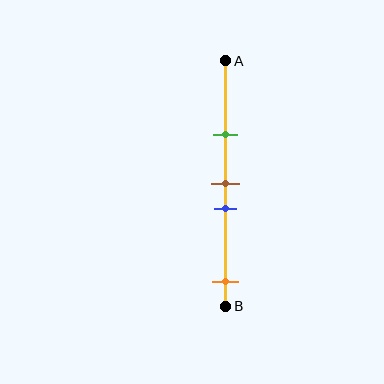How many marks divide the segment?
There are 4 marks dividing the segment.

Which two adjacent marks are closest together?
The brown and blue marks are the closest adjacent pair.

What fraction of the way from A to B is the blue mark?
The blue mark is approximately 60% (0.6) of the way from A to B.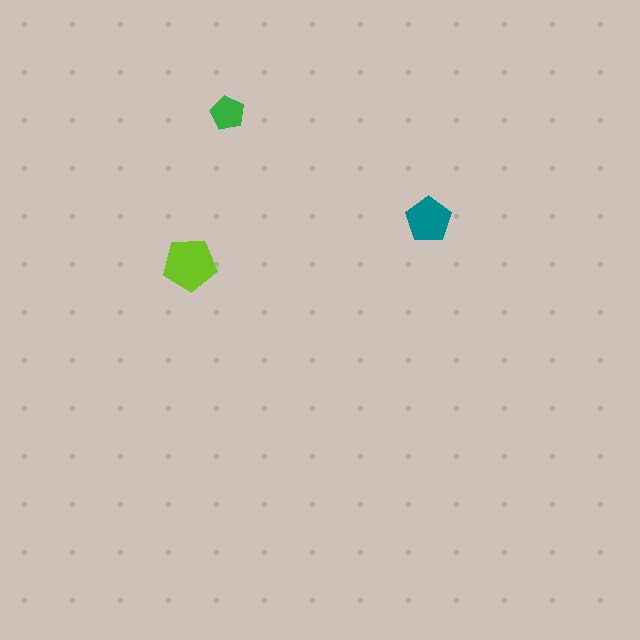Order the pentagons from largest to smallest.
the lime one, the teal one, the green one.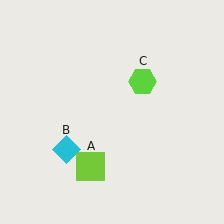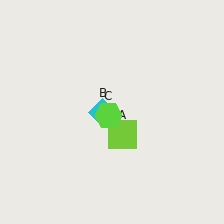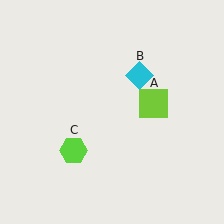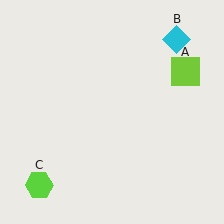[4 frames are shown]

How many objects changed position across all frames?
3 objects changed position: lime square (object A), cyan diamond (object B), lime hexagon (object C).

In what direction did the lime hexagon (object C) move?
The lime hexagon (object C) moved down and to the left.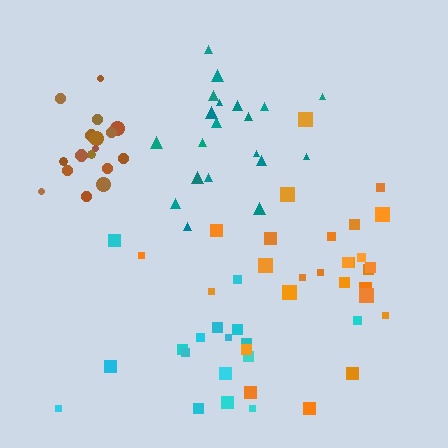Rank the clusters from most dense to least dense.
brown, teal, orange, cyan.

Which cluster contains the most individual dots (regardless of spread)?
Orange (27).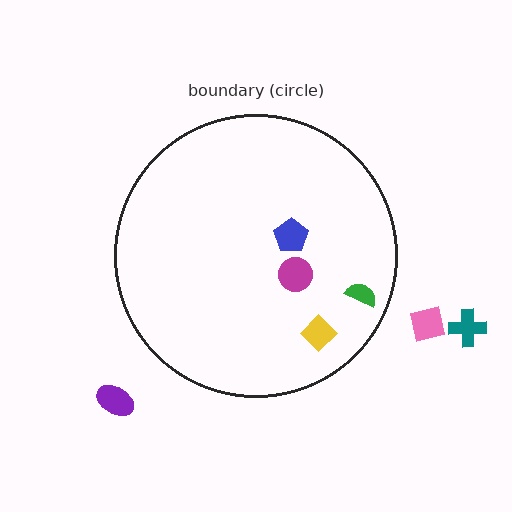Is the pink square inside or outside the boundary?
Outside.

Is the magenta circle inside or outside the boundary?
Inside.